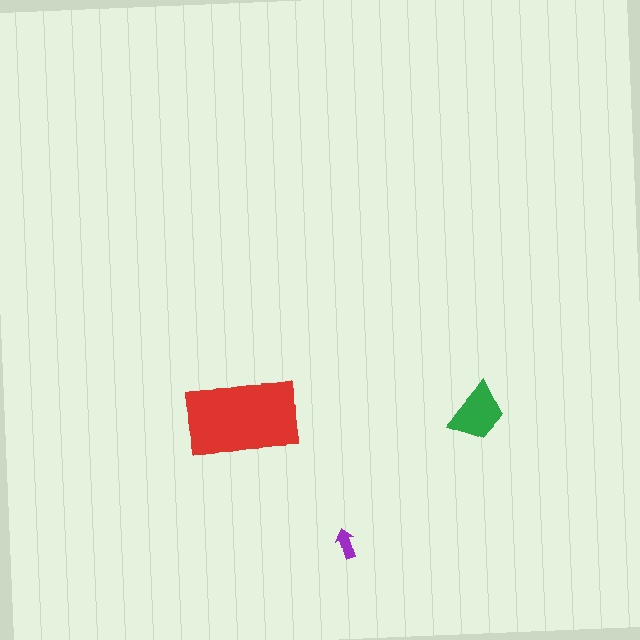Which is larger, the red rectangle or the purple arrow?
The red rectangle.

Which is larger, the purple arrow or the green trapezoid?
The green trapezoid.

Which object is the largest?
The red rectangle.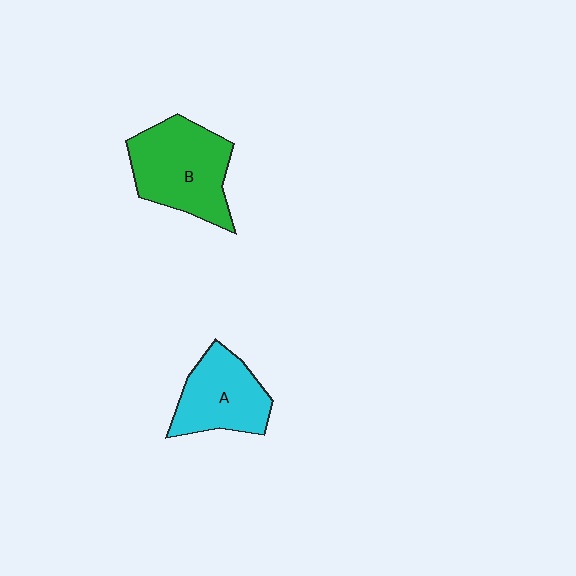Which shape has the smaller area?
Shape A (cyan).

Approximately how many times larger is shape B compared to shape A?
Approximately 1.3 times.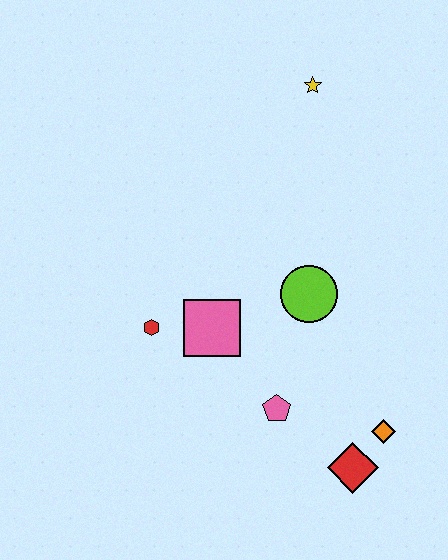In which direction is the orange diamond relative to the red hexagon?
The orange diamond is to the right of the red hexagon.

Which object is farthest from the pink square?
The yellow star is farthest from the pink square.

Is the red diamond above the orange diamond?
No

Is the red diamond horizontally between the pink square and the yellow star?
No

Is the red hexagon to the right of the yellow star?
No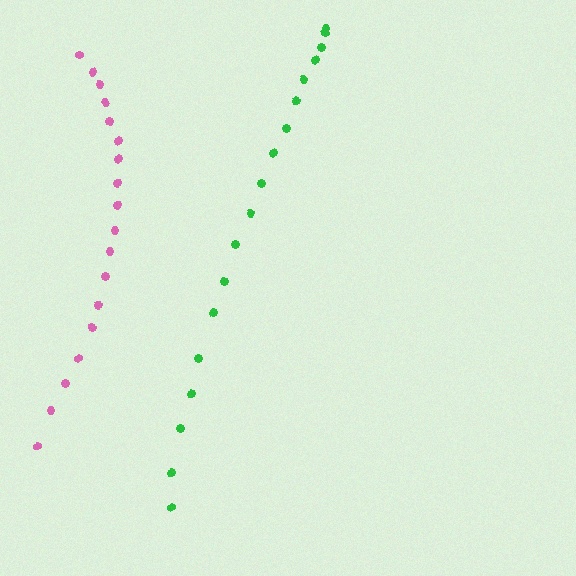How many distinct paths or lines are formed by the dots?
There are 2 distinct paths.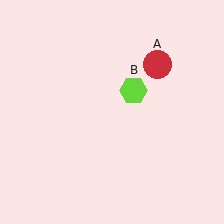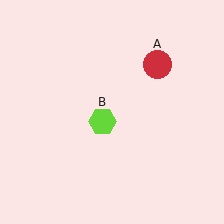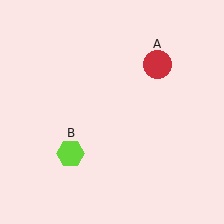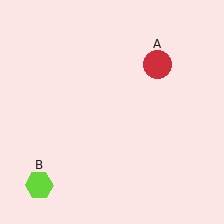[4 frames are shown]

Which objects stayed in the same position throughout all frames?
Red circle (object A) remained stationary.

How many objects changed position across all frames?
1 object changed position: lime hexagon (object B).